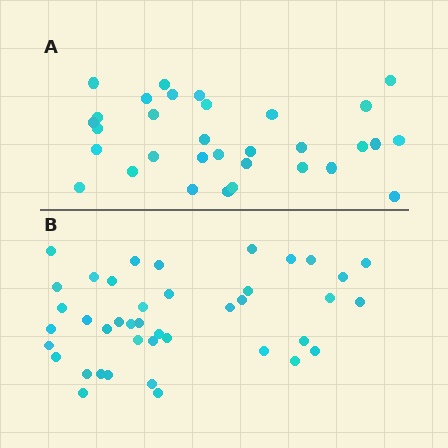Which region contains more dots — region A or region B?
Region B (the bottom region) has more dots.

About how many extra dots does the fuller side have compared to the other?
Region B has roughly 8 or so more dots than region A.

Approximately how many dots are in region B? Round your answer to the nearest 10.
About 40 dots. (The exact count is 41, which rounds to 40.)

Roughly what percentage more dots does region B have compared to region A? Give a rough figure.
About 30% more.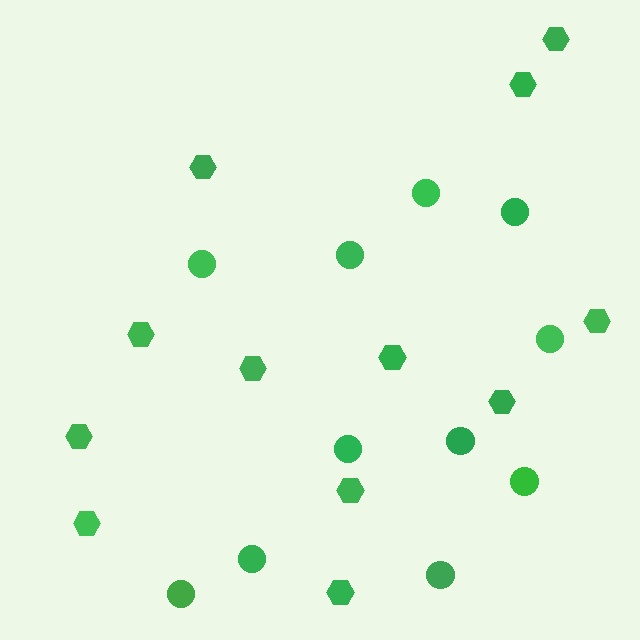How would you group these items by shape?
There are 2 groups: one group of circles (11) and one group of hexagons (12).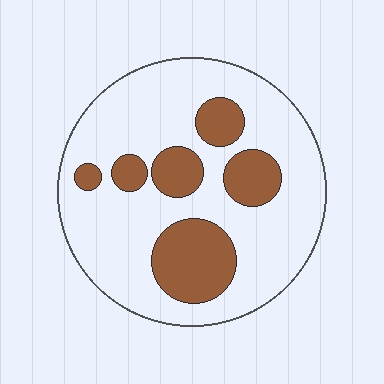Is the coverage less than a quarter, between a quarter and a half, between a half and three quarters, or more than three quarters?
Between a quarter and a half.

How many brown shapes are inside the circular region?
6.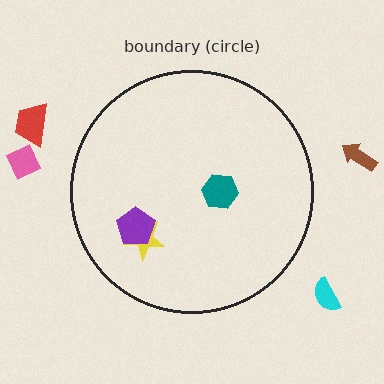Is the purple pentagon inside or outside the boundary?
Inside.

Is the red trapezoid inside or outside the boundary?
Outside.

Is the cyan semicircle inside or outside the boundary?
Outside.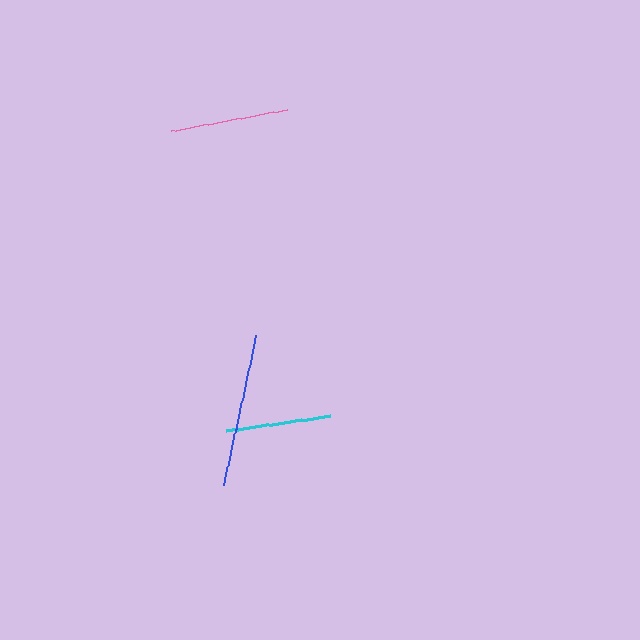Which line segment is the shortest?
The cyan line is the shortest at approximately 106 pixels.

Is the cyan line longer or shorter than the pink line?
The pink line is longer than the cyan line.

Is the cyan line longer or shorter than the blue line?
The blue line is longer than the cyan line.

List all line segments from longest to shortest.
From longest to shortest: blue, pink, cyan.